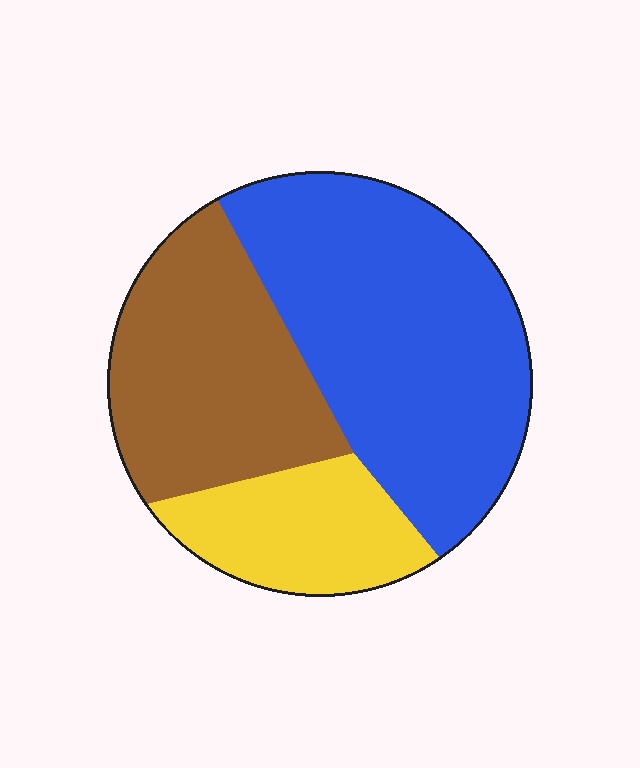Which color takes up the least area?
Yellow, at roughly 20%.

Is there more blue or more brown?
Blue.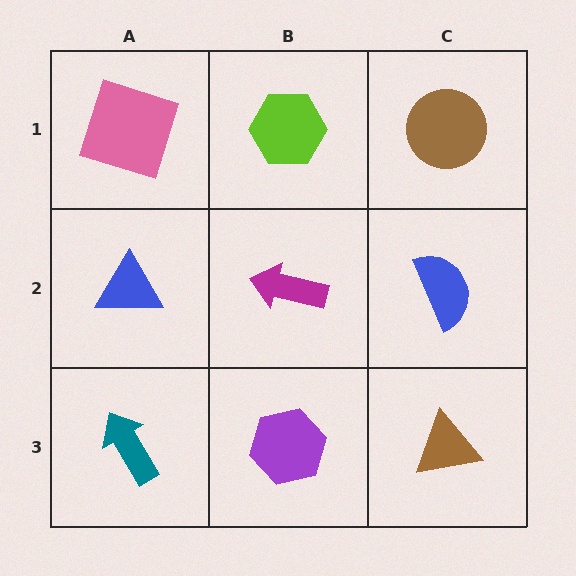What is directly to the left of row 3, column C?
A purple hexagon.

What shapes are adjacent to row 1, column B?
A magenta arrow (row 2, column B), a pink square (row 1, column A), a brown circle (row 1, column C).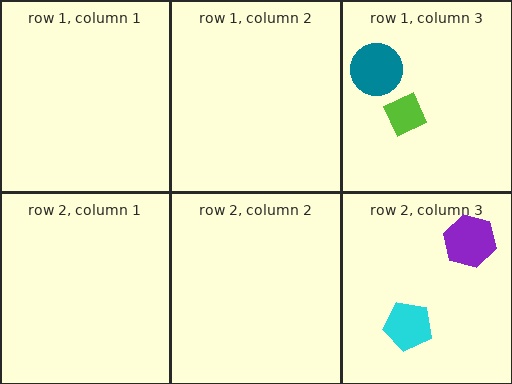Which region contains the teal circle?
The row 1, column 3 region.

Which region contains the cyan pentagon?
The row 2, column 3 region.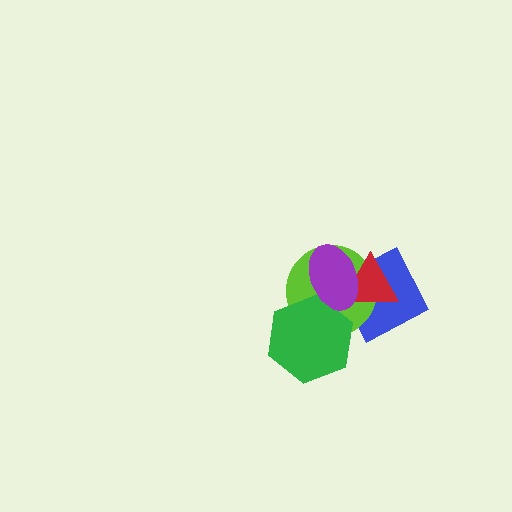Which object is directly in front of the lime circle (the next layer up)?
The green hexagon is directly in front of the lime circle.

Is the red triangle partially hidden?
Yes, it is partially covered by another shape.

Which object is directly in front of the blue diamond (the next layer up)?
The lime circle is directly in front of the blue diamond.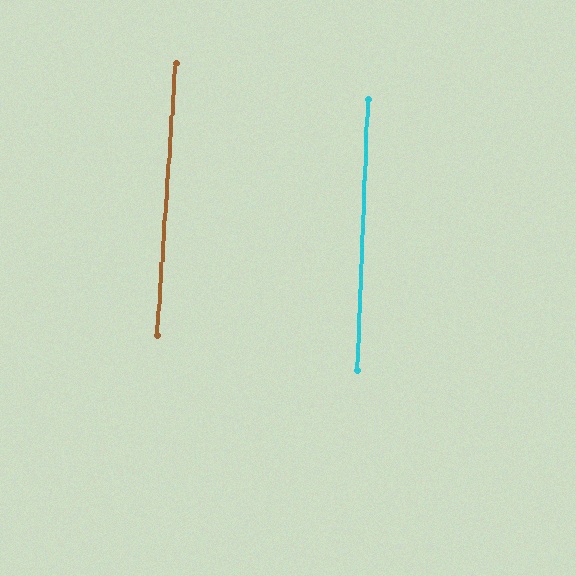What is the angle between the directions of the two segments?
Approximately 2 degrees.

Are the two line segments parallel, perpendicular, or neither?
Parallel — their directions differ by only 1.6°.